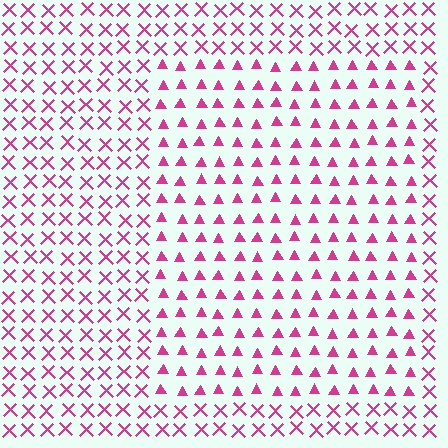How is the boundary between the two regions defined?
The boundary is defined by a change in element shape: triangles inside vs. X marks outside. All elements share the same color and spacing.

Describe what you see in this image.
The image is filled with small magenta elements arranged in a uniform grid. A rectangle-shaped region contains triangles, while the surrounding area contains X marks. The boundary is defined purely by the change in element shape.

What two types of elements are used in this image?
The image uses triangles inside the rectangle region and X marks outside it.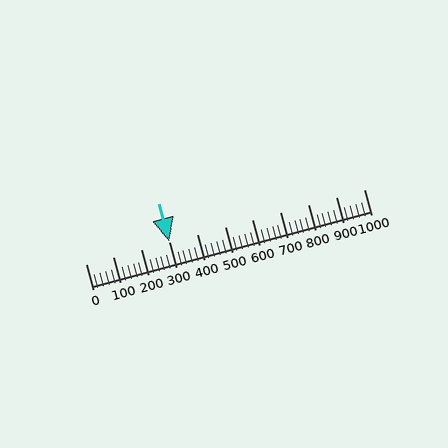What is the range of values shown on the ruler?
The ruler shows values from 0 to 1000.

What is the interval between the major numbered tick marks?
The major tick marks are spaced 100 units apart.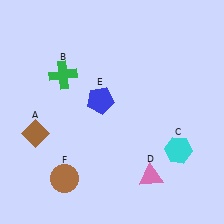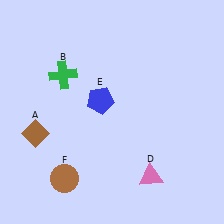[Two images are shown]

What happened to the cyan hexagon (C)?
The cyan hexagon (C) was removed in Image 2. It was in the bottom-right area of Image 1.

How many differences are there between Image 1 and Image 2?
There is 1 difference between the two images.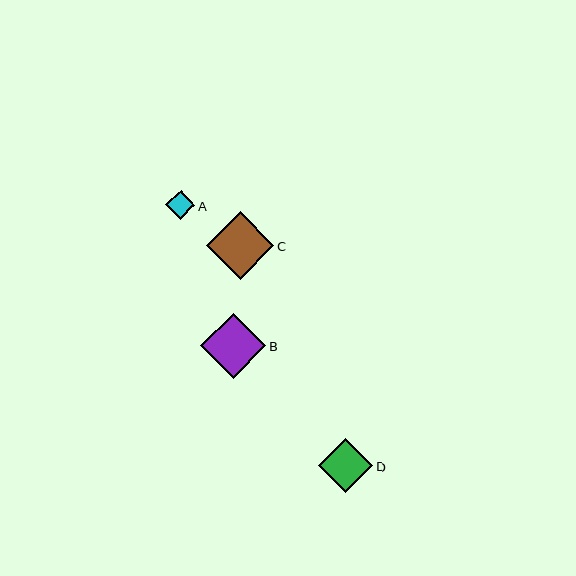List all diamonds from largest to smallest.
From largest to smallest: C, B, D, A.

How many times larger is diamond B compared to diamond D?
Diamond B is approximately 1.2 times the size of diamond D.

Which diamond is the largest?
Diamond C is the largest with a size of approximately 68 pixels.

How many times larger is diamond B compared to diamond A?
Diamond B is approximately 2.3 times the size of diamond A.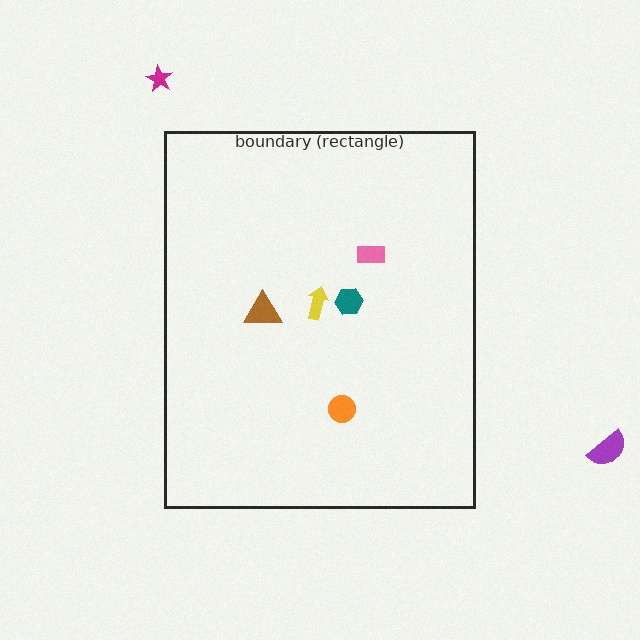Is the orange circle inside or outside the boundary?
Inside.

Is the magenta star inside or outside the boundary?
Outside.